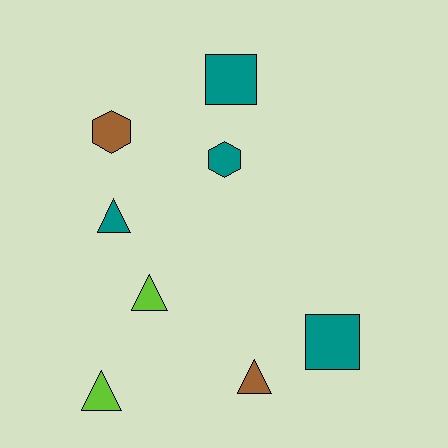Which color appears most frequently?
Teal, with 4 objects.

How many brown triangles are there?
There is 1 brown triangle.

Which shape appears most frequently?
Triangle, with 4 objects.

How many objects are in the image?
There are 8 objects.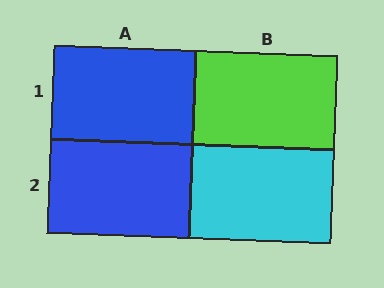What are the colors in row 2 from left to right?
Blue, cyan.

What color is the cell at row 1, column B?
Lime.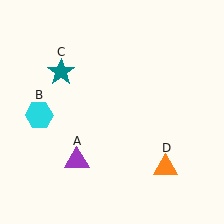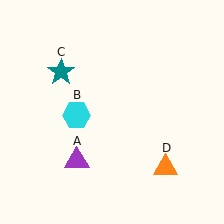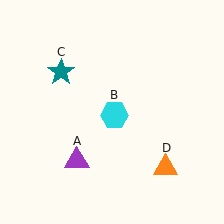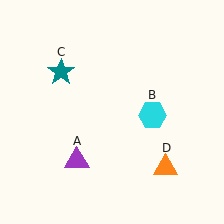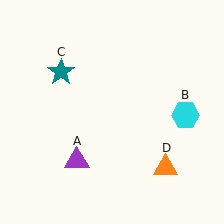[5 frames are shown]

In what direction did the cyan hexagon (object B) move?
The cyan hexagon (object B) moved right.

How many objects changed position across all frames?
1 object changed position: cyan hexagon (object B).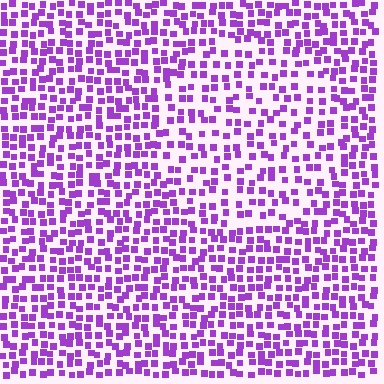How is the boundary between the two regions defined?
The boundary is defined by a change in element density (approximately 1.5x ratio). All elements are the same color, size, and shape.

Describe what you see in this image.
The image contains small purple elements arranged at two different densities. A circle-shaped region is visible where the elements are less densely packed than the surrounding area.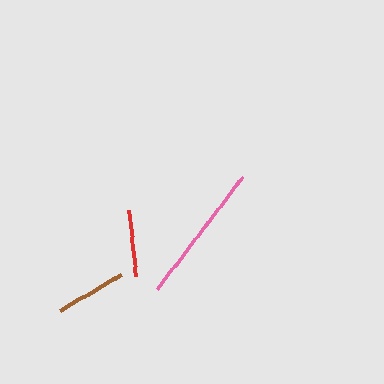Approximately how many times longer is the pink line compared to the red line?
The pink line is approximately 2.1 times the length of the red line.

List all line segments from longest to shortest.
From longest to shortest: pink, brown, red.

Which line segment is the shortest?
The red line is the shortest at approximately 66 pixels.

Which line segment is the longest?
The pink line is the longest at approximately 142 pixels.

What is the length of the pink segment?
The pink segment is approximately 142 pixels long.